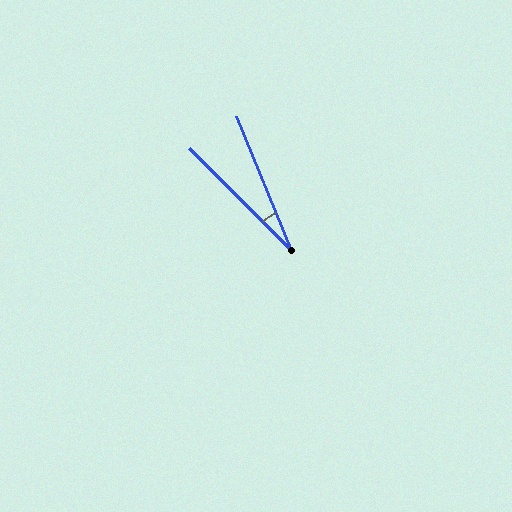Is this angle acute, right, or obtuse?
It is acute.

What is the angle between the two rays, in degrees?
Approximately 23 degrees.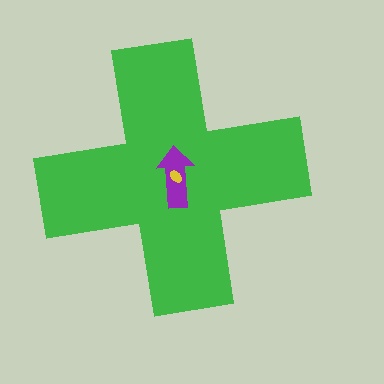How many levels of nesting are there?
3.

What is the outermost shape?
The green cross.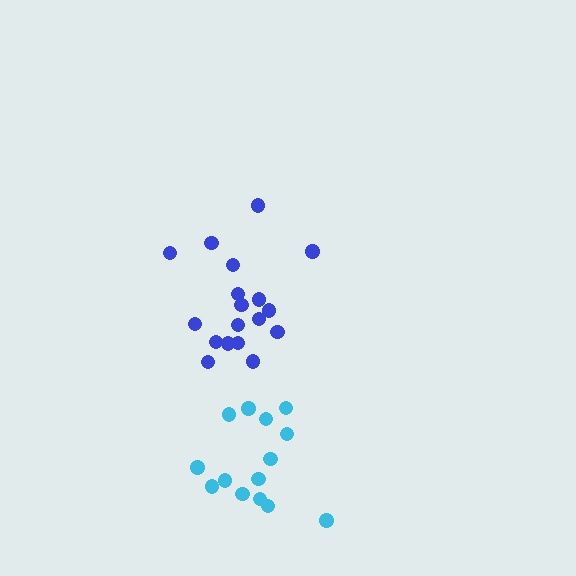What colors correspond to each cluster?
The clusters are colored: cyan, blue.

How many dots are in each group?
Group 1: 14 dots, Group 2: 18 dots (32 total).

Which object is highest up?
The blue cluster is topmost.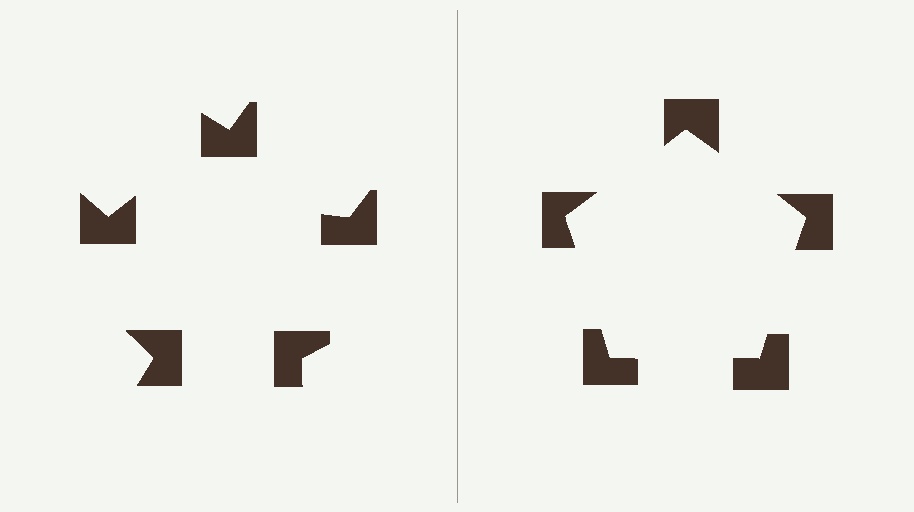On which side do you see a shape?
An illusory pentagon appears on the right side. On the left side the wedge cuts are rotated, so no coherent shape forms.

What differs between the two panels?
The notched squares are positioned identically on both sides; only the wedge orientations differ. On the right they align to a pentagon; on the left they are misaligned.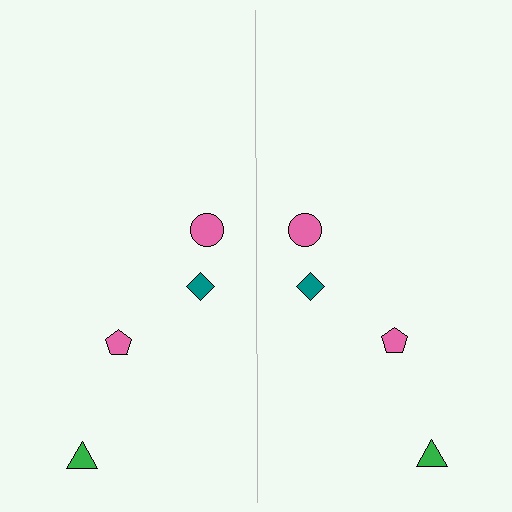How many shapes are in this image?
There are 8 shapes in this image.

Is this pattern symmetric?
Yes, this pattern has bilateral (reflection) symmetry.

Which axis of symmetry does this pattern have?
The pattern has a vertical axis of symmetry running through the center of the image.